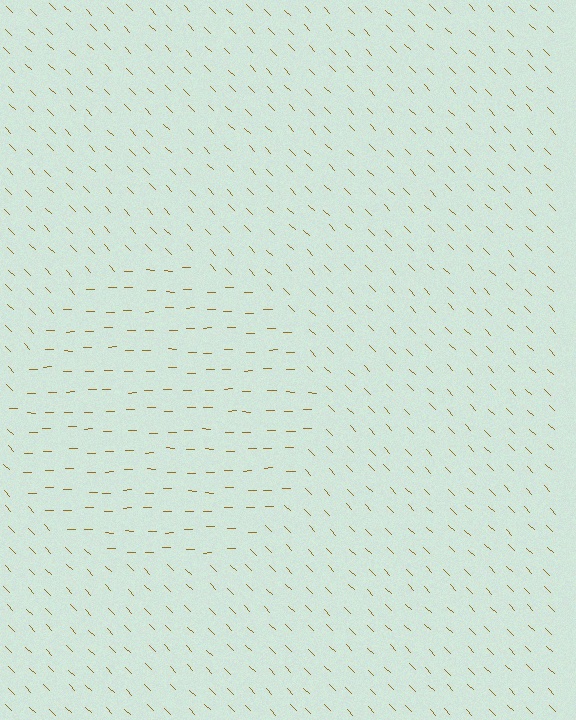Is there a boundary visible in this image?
Yes, there is a texture boundary formed by a change in line orientation.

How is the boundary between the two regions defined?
The boundary is defined purely by a change in line orientation (approximately 45 degrees difference). All lines are the same color and thickness.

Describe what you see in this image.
The image is filled with small brown line segments. A circle region in the image has lines oriented differently from the surrounding lines, creating a visible texture boundary.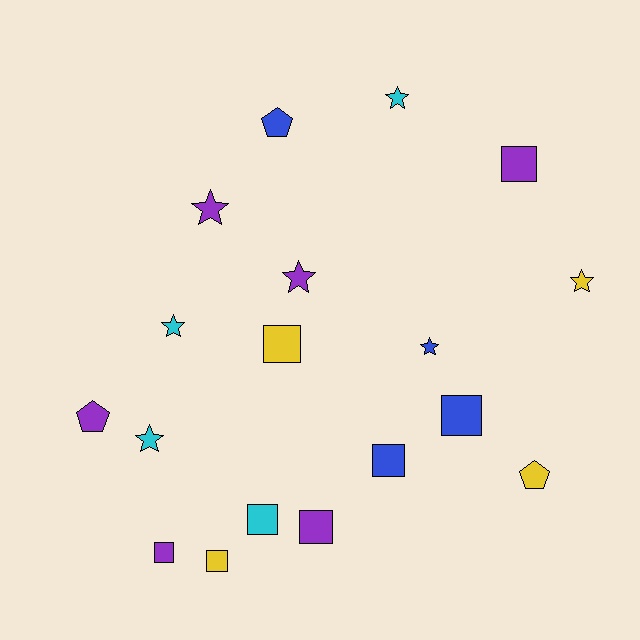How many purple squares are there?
There are 3 purple squares.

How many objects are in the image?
There are 18 objects.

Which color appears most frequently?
Purple, with 6 objects.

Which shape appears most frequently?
Square, with 8 objects.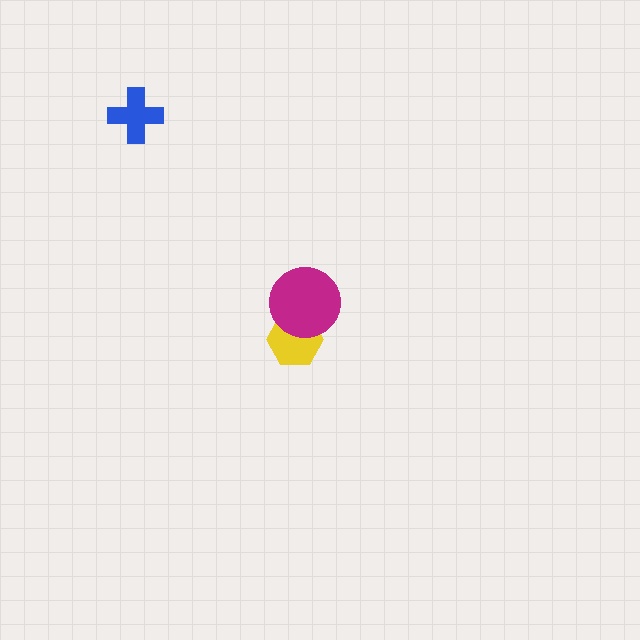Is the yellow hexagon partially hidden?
Yes, it is partially covered by another shape.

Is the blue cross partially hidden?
No, no other shape covers it.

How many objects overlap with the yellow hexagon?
1 object overlaps with the yellow hexagon.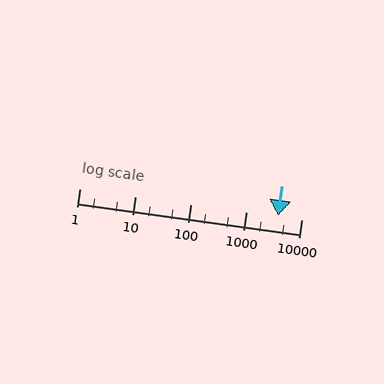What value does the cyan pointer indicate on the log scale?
The pointer indicates approximately 3800.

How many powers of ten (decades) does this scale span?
The scale spans 4 decades, from 1 to 10000.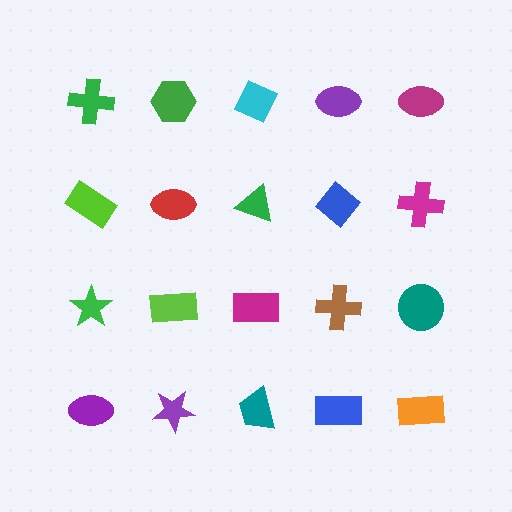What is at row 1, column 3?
A cyan diamond.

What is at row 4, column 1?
A purple ellipse.